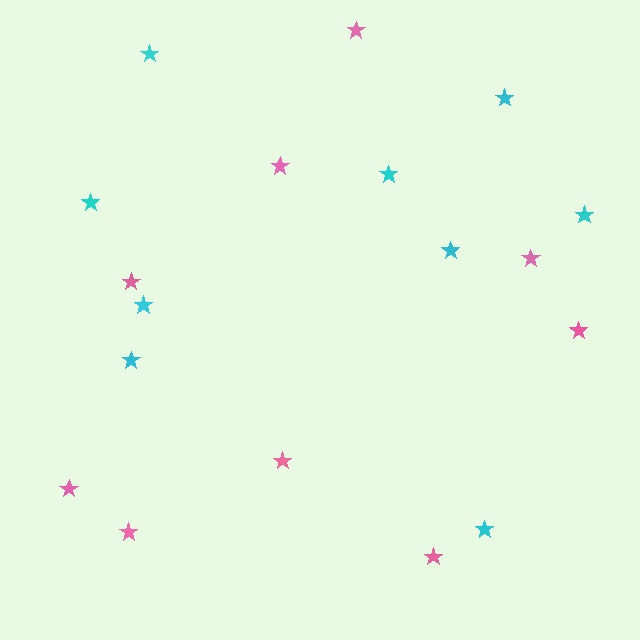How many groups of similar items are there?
There are 2 groups: one group of cyan stars (9) and one group of pink stars (9).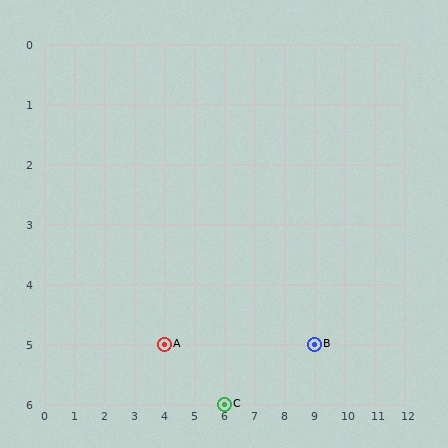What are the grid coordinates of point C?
Point C is at grid coordinates (6, 6).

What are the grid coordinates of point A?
Point A is at grid coordinates (4, 5).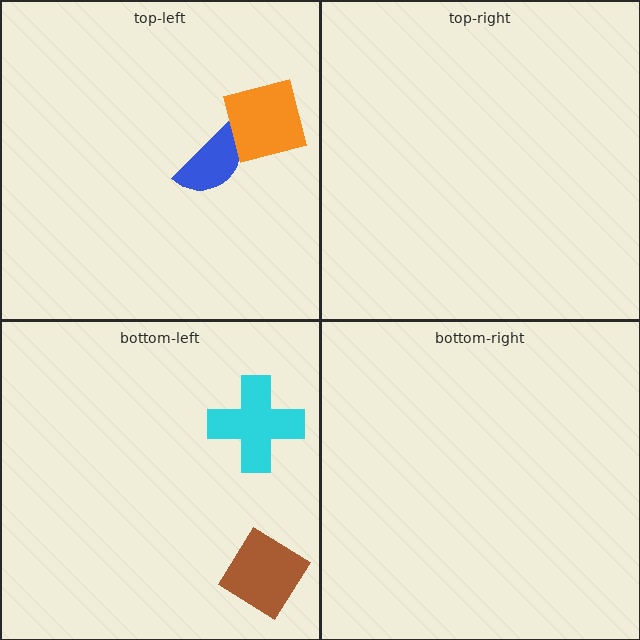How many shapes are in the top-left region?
2.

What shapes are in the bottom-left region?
The cyan cross, the brown diamond.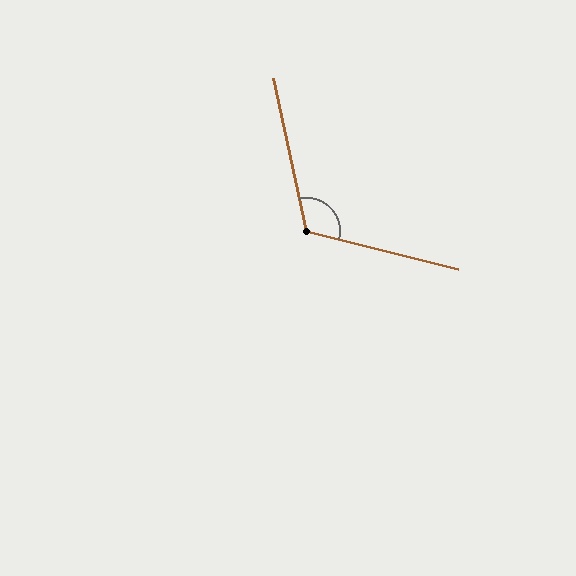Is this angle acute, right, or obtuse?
It is obtuse.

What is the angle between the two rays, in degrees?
Approximately 117 degrees.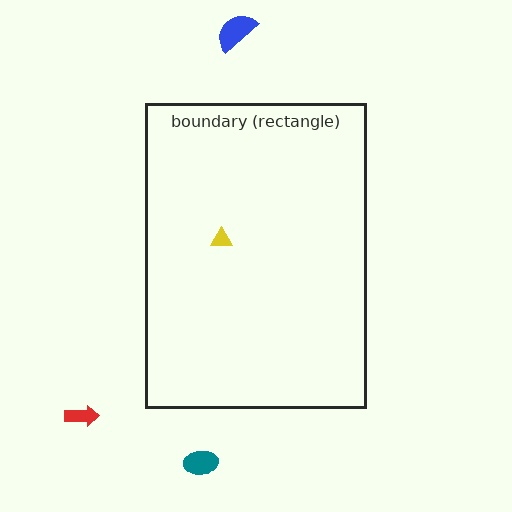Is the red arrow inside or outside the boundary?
Outside.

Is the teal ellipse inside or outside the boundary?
Outside.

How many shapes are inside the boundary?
1 inside, 3 outside.